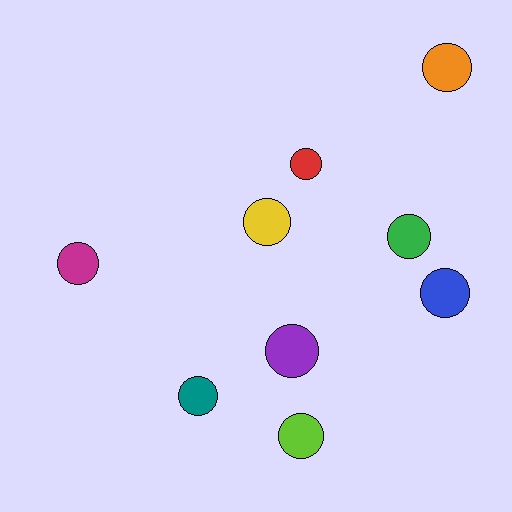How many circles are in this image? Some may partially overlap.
There are 9 circles.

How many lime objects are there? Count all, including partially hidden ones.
There is 1 lime object.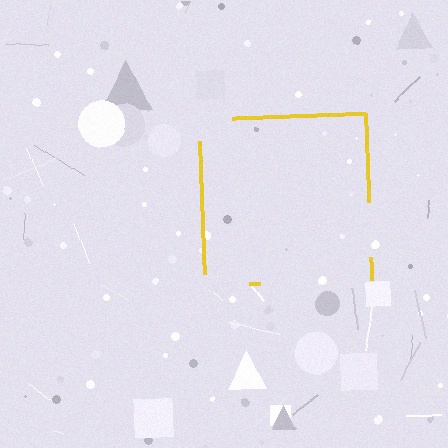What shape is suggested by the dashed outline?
The dashed outline suggests a square.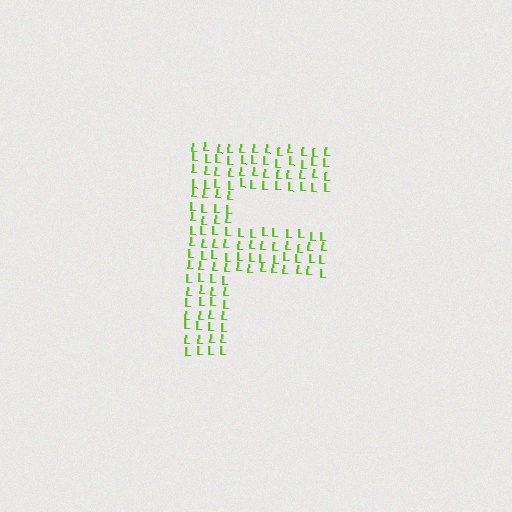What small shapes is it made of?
It is made of small letter L's.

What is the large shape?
The large shape is the letter F.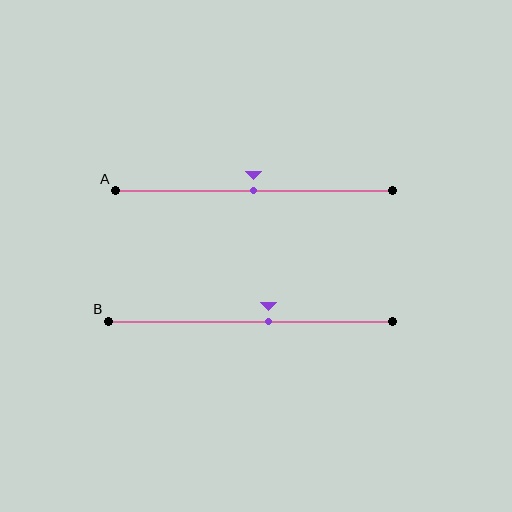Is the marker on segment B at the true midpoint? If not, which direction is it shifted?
No, the marker on segment B is shifted to the right by about 6% of the segment length.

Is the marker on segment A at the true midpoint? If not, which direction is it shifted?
Yes, the marker on segment A is at the true midpoint.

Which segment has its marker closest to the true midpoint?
Segment A has its marker closest to the true midpoint.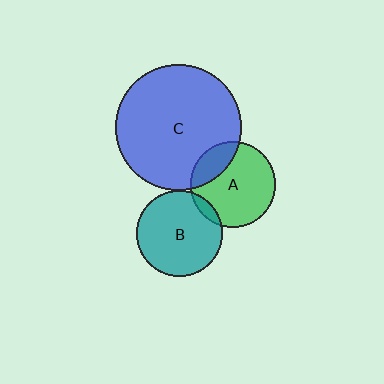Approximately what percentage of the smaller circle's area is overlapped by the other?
Approximately 5%.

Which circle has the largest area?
Circle C (blue).